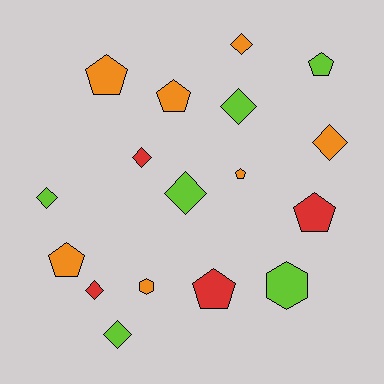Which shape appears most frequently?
Diamond, with 8 objects.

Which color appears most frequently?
Orange, with 7 objects.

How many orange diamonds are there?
There are 2 orange diamonds.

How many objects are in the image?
There are 17 objects.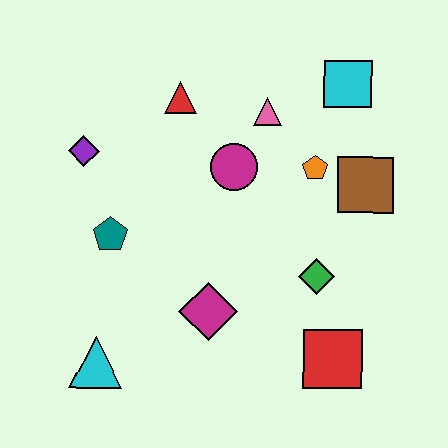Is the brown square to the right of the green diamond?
Yes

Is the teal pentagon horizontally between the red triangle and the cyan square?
No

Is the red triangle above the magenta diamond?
Yes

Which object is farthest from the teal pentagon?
The cyan square is farthest from the teal pentagon.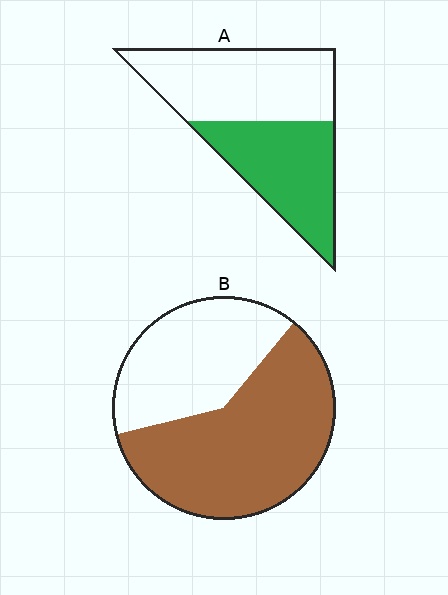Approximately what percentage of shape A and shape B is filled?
A is approximately 45% and B is approximately 60%.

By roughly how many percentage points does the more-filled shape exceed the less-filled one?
By roughly 15 percentage points (B over A).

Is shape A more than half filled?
No.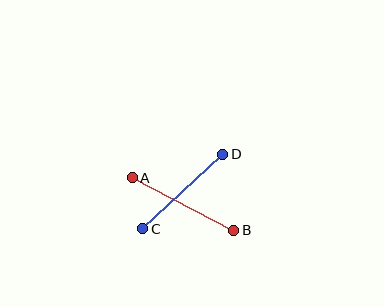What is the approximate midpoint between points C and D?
The midpoint is at approximately (183, 192) pixels.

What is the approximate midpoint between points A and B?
The midpoint is at approximately (183, 204) pixels.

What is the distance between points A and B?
The distance is approximately 114 pixels.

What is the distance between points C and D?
The distance is approximately 109 pixels.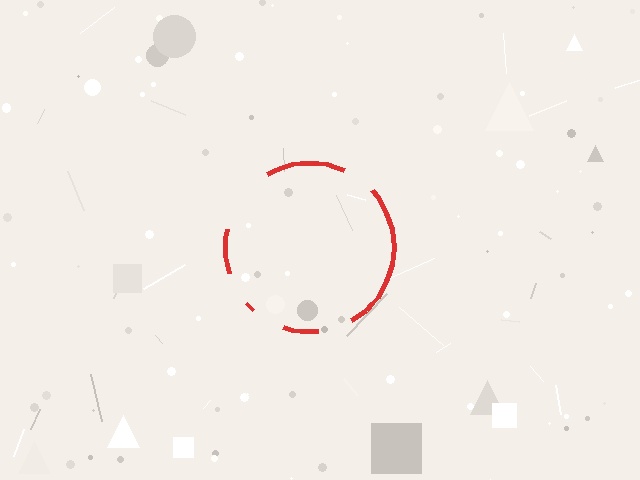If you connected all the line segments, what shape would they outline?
They would outline a circle.